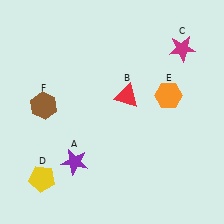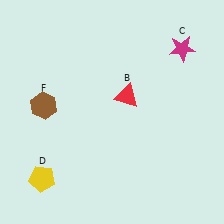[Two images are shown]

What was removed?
The orange hexagon (E), the purple star (A) were removed in Image 2.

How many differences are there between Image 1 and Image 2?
There are 2 differences between the two images.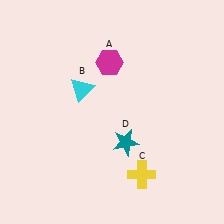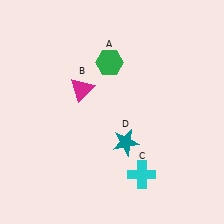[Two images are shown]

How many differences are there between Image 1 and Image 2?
There are 3 differences between the two images.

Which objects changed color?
A changed from magenta to green. B changed from cyan to magenta. C changed from yellow to cyan.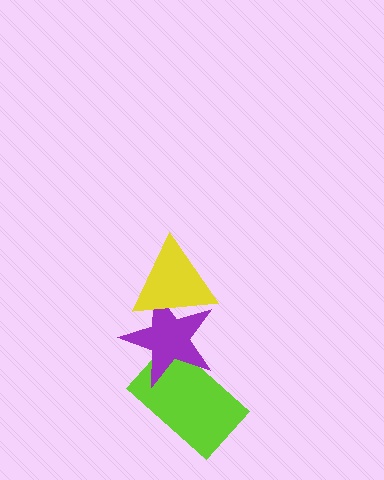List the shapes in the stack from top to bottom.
From top to bottom: the yellow triangle, the purple star, the lime rectangle.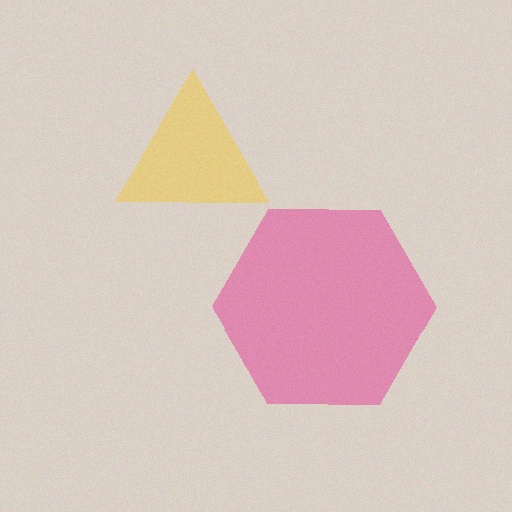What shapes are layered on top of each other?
The layered shapes are: a pink hexagon, a yellow triangle.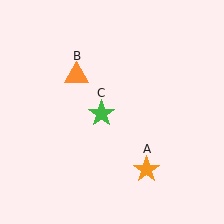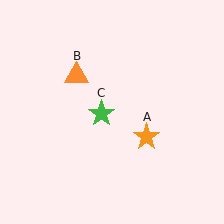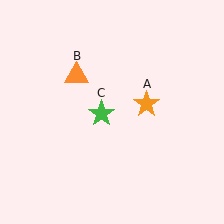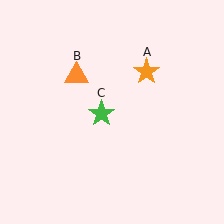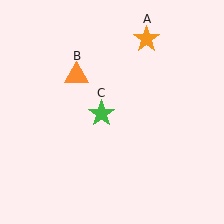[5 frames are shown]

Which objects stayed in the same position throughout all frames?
Orange triangle (object B) and green star (object C) remained stationary.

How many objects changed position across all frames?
1 object changed position: orange star (object A).